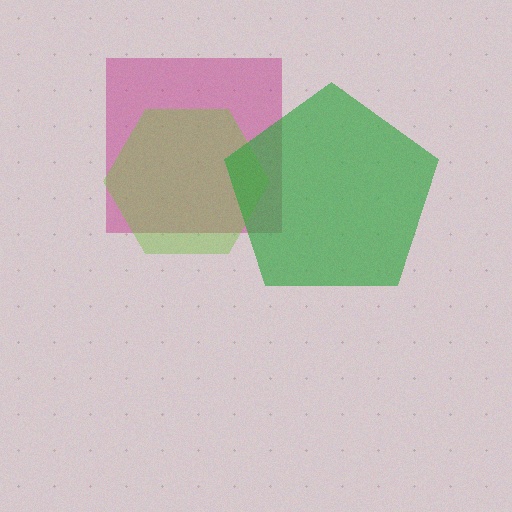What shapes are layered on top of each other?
The layered shapes are: a magenta square, a lime hexagon, a green pentagon.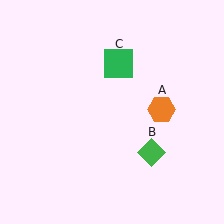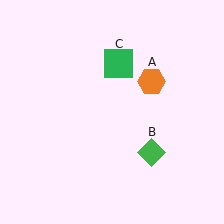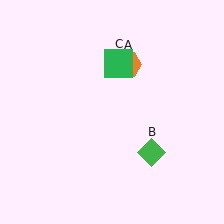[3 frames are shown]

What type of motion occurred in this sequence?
The orange hexagon (object A) rotated counterclockwise around the center of the scene.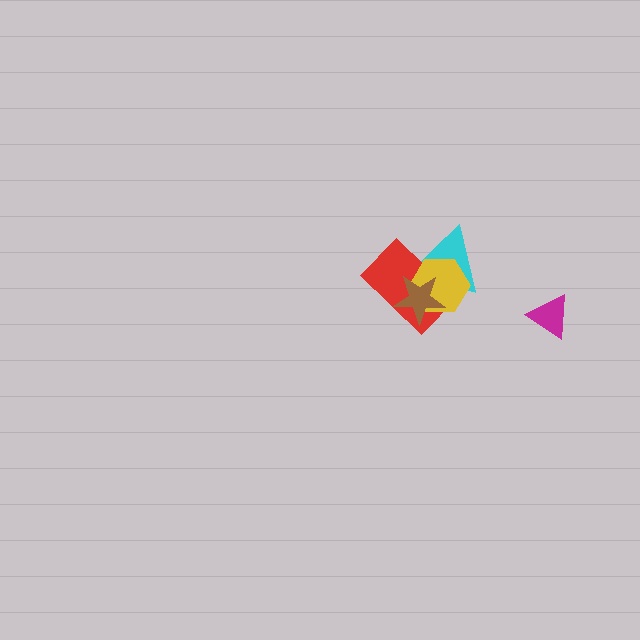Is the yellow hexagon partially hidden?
Yes, it is partially covered by another shape.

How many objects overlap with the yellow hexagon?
3 objects overlap with the yellow hexagon.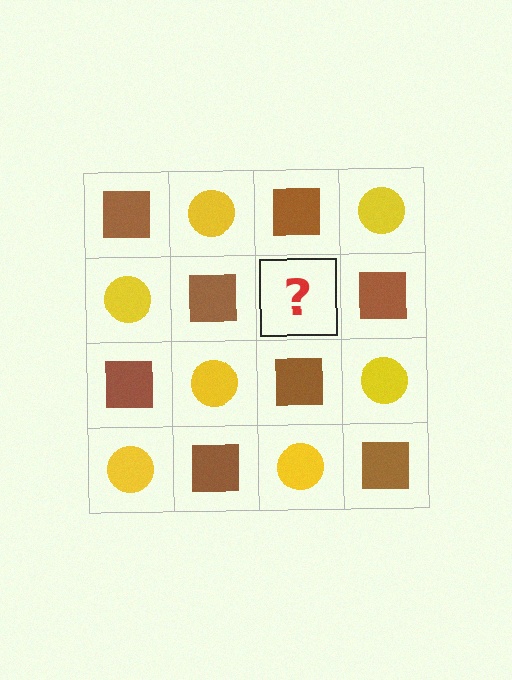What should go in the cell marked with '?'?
The missing cell should contain a yellow circle.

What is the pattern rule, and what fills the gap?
The rule is that it alternates brown square and yellow circle in a checkerboard pattern. The gap should be filled with a yellow circle.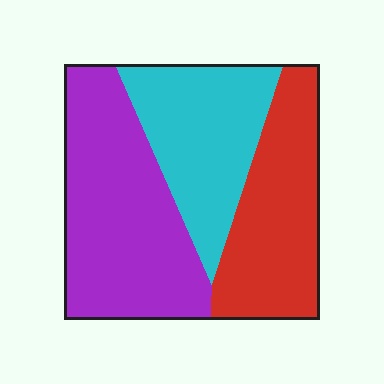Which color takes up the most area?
Purple, at roughly 40%.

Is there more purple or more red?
Purple.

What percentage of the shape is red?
Red covers around 30% of the shape.